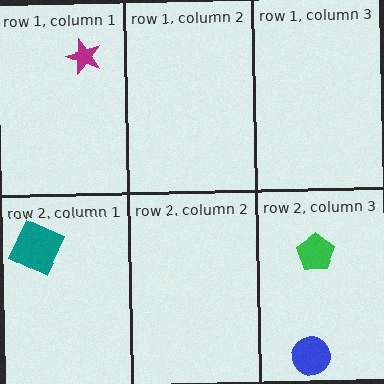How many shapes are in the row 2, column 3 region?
2.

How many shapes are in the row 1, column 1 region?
1.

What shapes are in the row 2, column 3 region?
The blue circle, the green pentagon.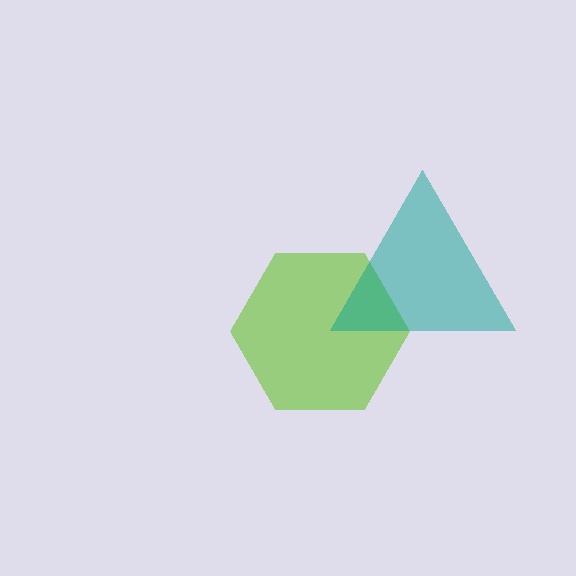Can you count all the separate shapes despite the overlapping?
Yes, there are 2 separate shapes.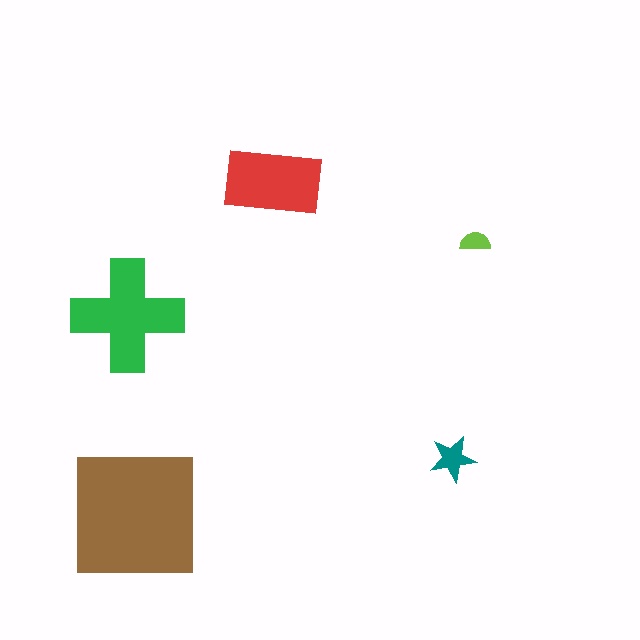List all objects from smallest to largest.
The lime semicircle, the teal star, the red rectangle, the green cross, the brown square.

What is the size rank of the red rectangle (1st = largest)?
3rd.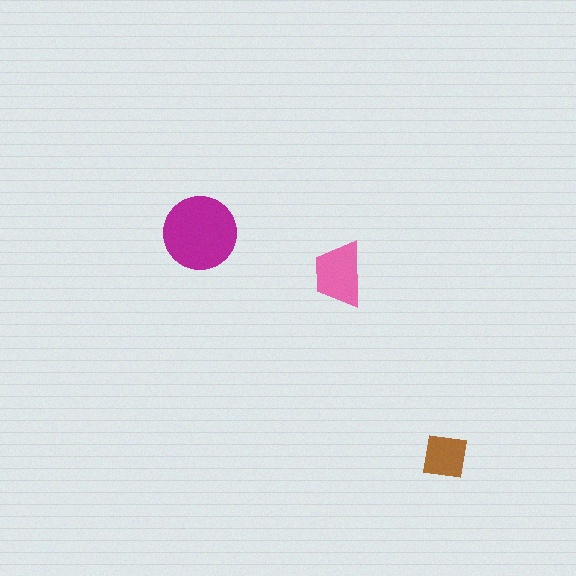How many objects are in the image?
There are 3 objects in the image.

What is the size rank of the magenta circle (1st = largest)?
1st.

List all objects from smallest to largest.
The brown square, the pink trapezoid, the magenta circle.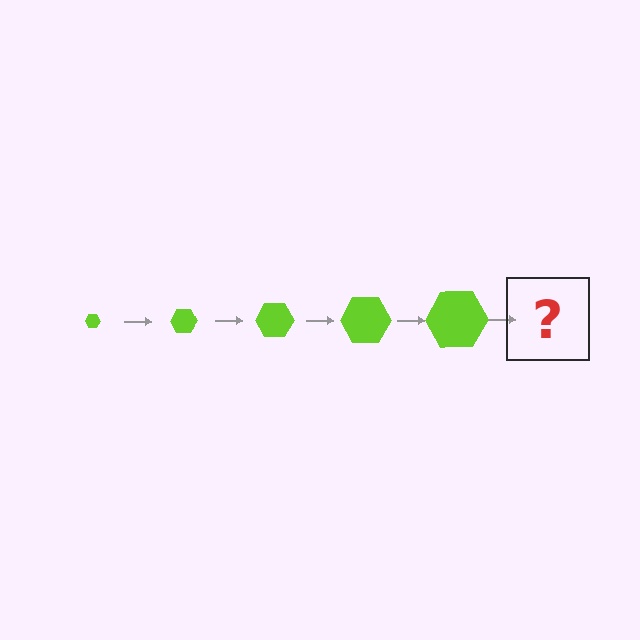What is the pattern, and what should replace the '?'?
The pattern is that the hexagon gets progressively larger each step. The '?' should be a lime hexagon, larger than the previous one.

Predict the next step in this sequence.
The next step is a lime hexagon, larger than the previous one.